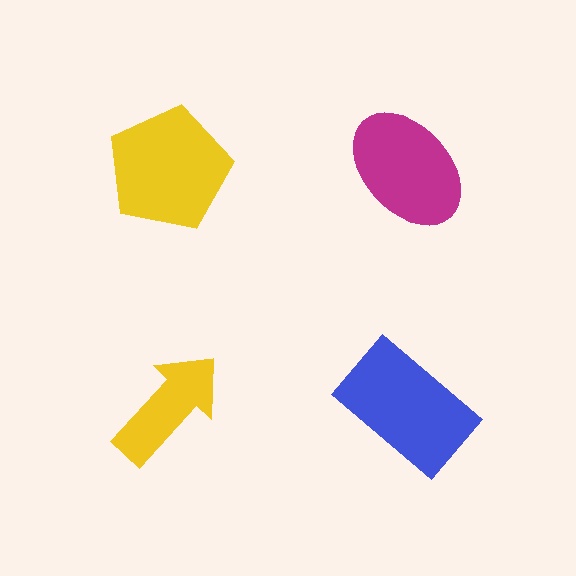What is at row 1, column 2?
A magenta ellipse.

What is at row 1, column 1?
A yellow pentagon.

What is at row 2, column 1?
A yellow arrow.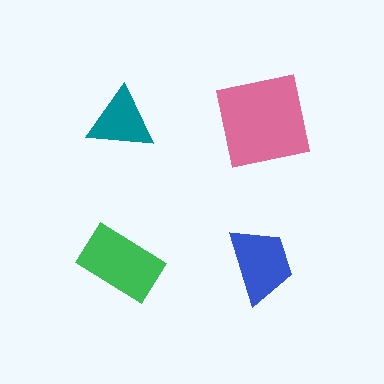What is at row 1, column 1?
A teal triangle.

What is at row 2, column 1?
A green rectangle.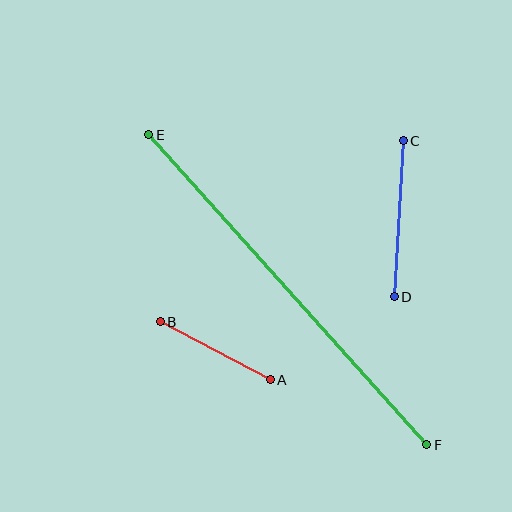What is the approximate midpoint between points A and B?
The midpoint is at approximately (215, 351) pixels.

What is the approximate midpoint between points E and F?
The midpoint is at approximately (288, 290) pixels.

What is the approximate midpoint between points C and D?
The midpoint is at approximately (399, 219) pixels.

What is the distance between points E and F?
The distance is approximately 416 pixels.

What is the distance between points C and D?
The distance is approximately 156 pixels.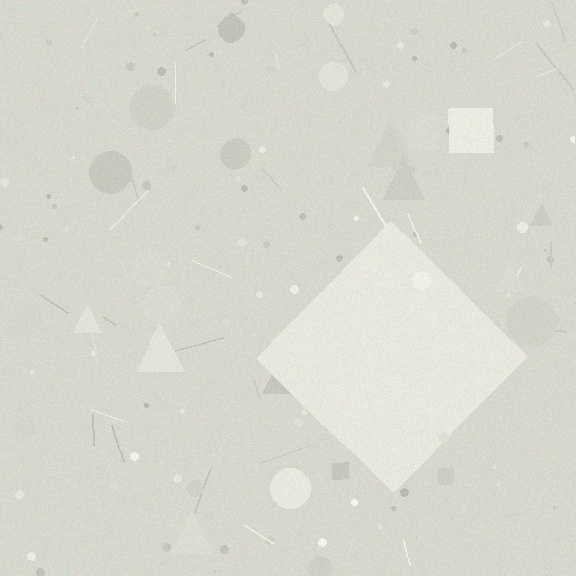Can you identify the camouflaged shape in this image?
The camouflaged shape is a diamond.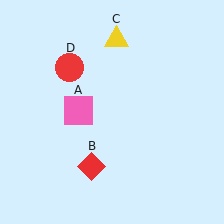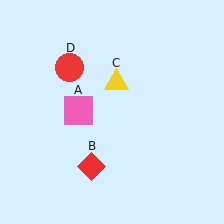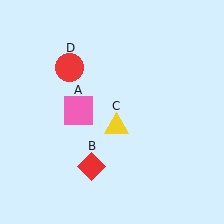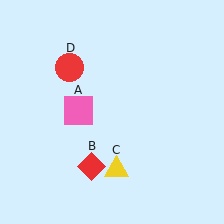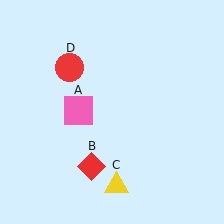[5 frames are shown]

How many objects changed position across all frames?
1 object changed position: yellow triangle (object C).